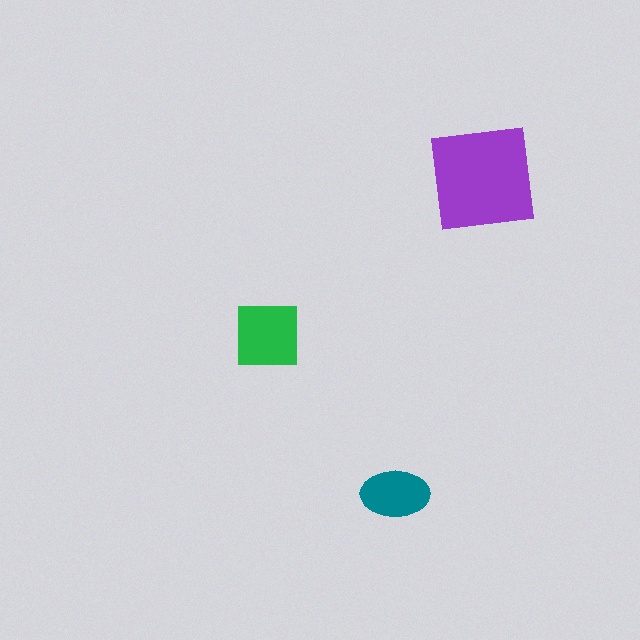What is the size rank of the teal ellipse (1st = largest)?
3rd.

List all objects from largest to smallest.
The purple square, the green square, the teal ellipse.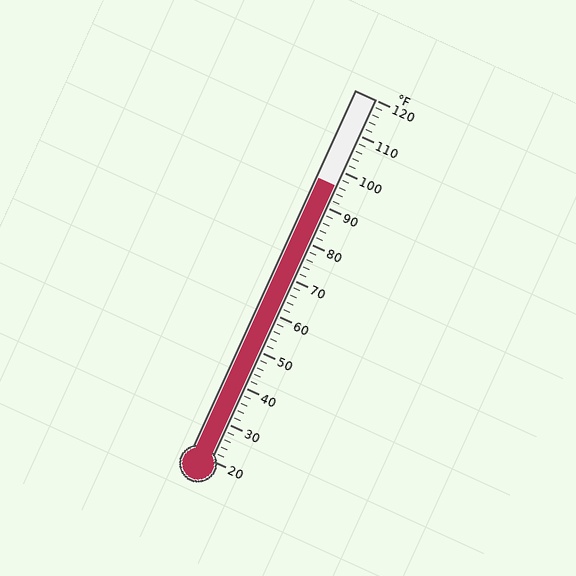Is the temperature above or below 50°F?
The temperature is above 50°F.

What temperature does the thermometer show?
The thermometer shows approximately 96°F.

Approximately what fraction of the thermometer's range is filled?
The thermometer is filled to approximately 75% of its range.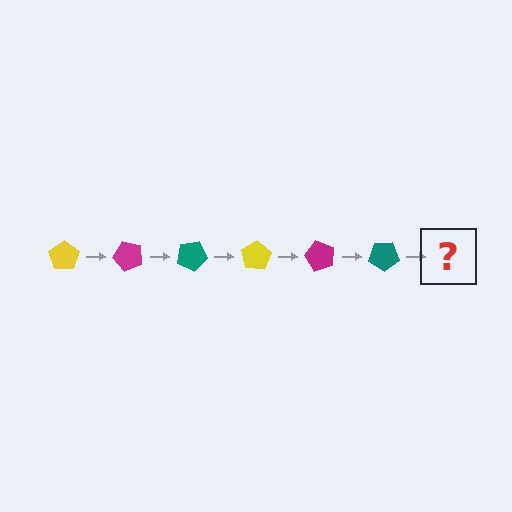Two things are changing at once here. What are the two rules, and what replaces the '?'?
The two rules are that it rotates 50 degrees each step and the color cycles through yellow, magenta, and teal. The '?' should be a yellow pentagon, rotated 300 degrees from the start.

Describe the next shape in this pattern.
It should be a yellow pentagon, rotated 300 degrees from the start.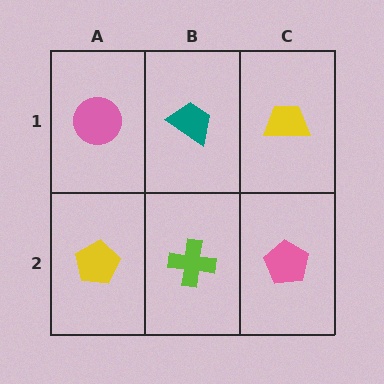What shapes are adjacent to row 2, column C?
A yellow trapezoid (row 1, column C), a lime cross (row 2, column B).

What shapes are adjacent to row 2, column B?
A teal trapezoid (row 1, column B), a yellow pentagon (row 2, column A), a pink pentagon (row 2, column C).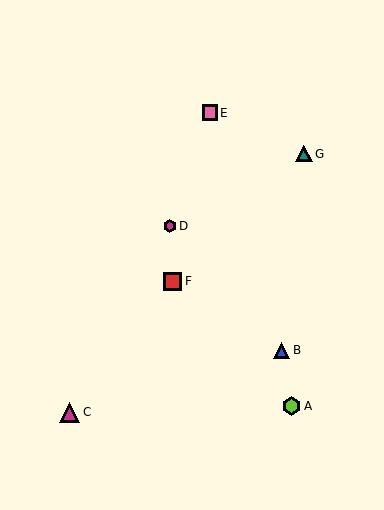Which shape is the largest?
The magenta triangle (labeled C) is the largest.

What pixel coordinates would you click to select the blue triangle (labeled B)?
Click at (282, 350) to select the blue triangle B.